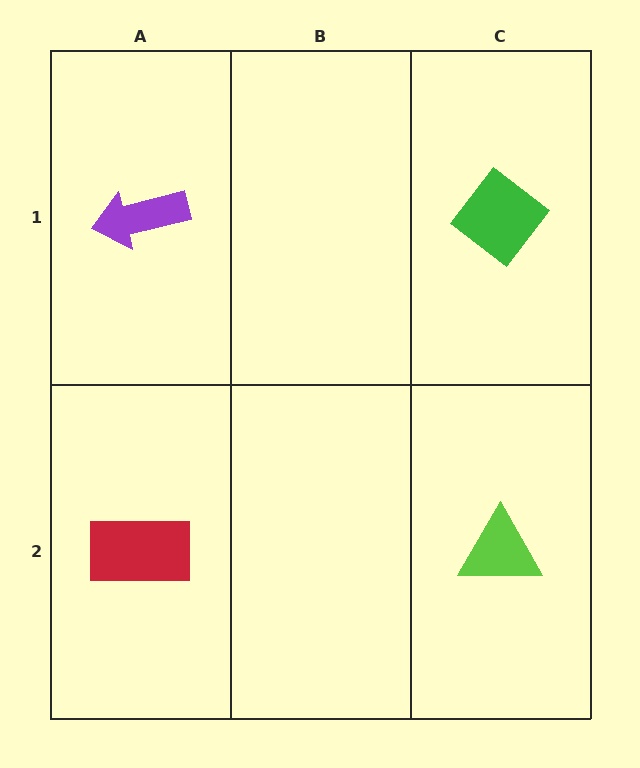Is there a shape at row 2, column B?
No, that cell is empty.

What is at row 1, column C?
A green diamond.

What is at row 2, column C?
A lime triangle.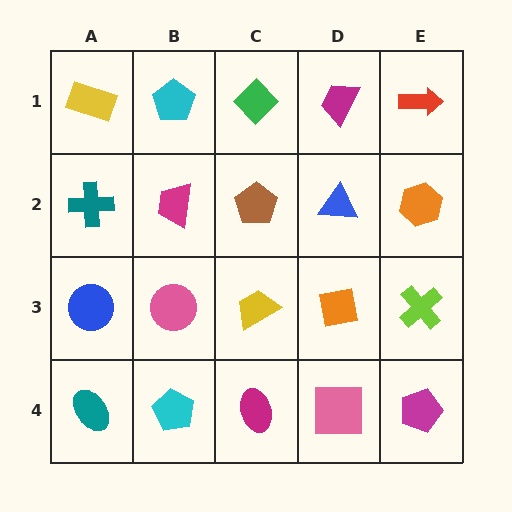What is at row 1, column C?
A green diamond.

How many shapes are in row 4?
5 shapes.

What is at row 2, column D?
A blue triangle.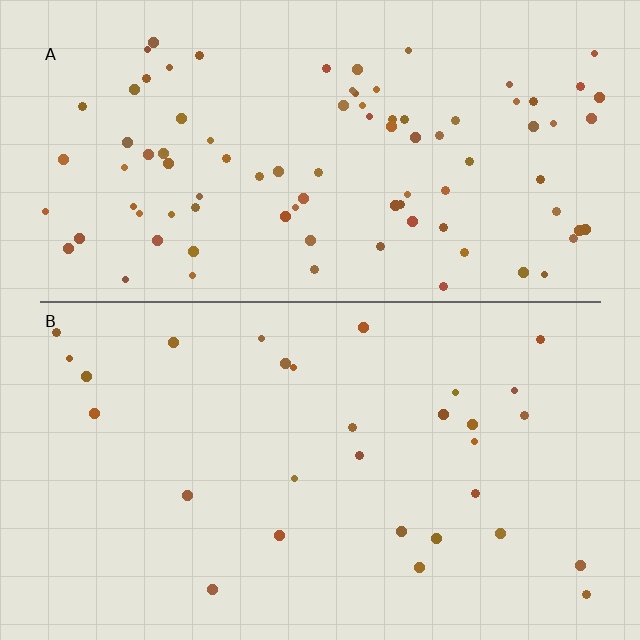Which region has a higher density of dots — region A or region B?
A (the top).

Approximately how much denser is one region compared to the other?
Approximately 3.1× — region A over region B.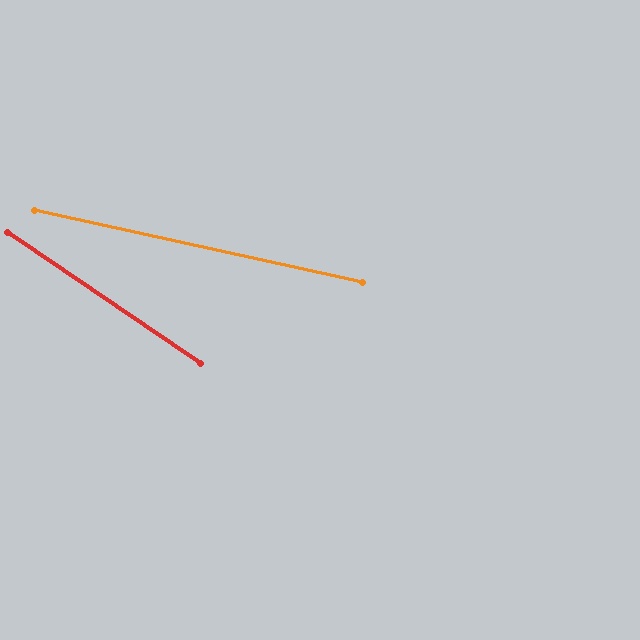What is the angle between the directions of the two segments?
Approximately 22 degrees.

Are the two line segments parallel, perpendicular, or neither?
Neither parallel nor perpendicular — they differ by about 22°.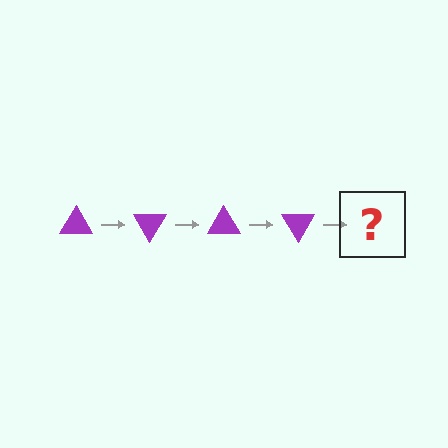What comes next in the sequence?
The next element should be a purple triangle rotated 240 degrees.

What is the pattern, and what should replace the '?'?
The pattern is that the triangle rotates 60 degrees each step. The '?' should be a purple triangle rotated 240 degrees.